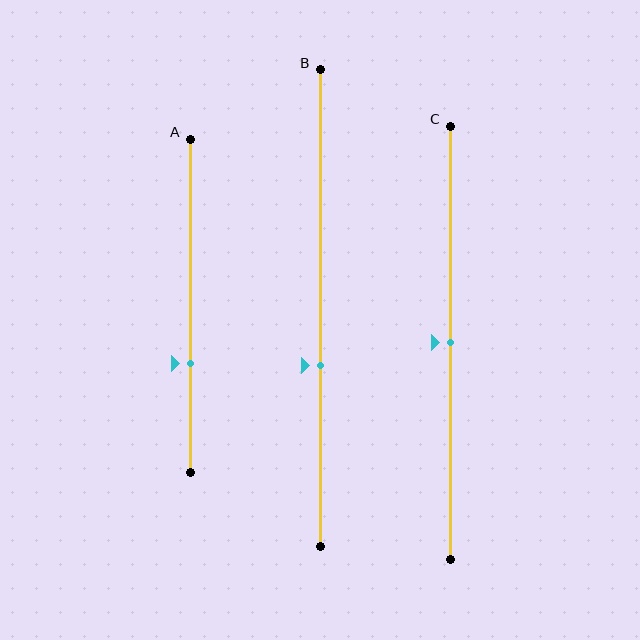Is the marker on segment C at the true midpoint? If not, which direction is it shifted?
Yes, the marker on segment C is at the true midpoint.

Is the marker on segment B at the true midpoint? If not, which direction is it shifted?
No, the marker on segment B is shifted downward by about 12% of the segment length.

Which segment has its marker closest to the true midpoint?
Segment C has its marker closest to the true midpoint.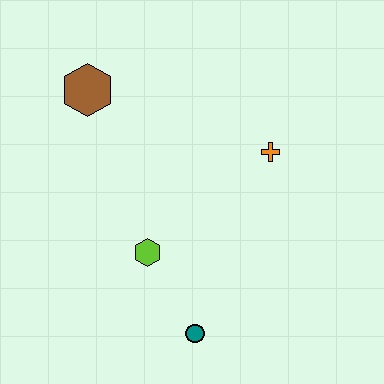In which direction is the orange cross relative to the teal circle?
The orange cross is above the teal circle.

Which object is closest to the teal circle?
The lime hexagon is closest to the teal circle.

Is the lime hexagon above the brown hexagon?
No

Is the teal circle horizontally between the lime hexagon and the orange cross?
Yes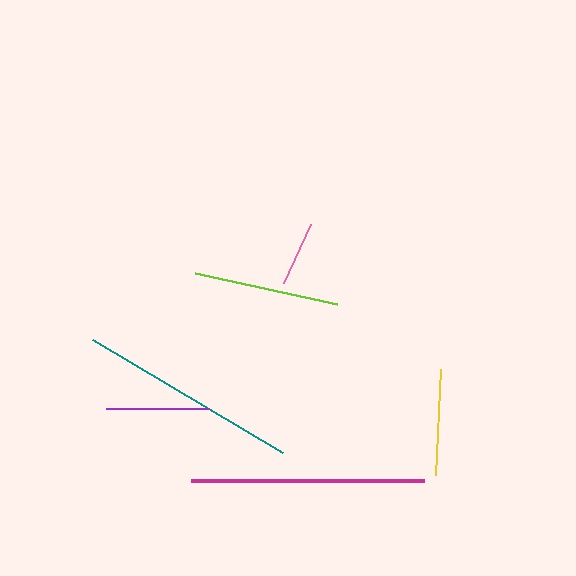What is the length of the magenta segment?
The magenta segment is approximately 233 pixels long.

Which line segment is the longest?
The magenta line is the longest at approximately 233 pixels.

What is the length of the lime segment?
The lime segment is approximately 146 pixels long.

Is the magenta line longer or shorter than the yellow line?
The magenta line is longer than the yellow line.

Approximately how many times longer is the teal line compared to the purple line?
The teal line is approximately 2.1 times the length of the purple line.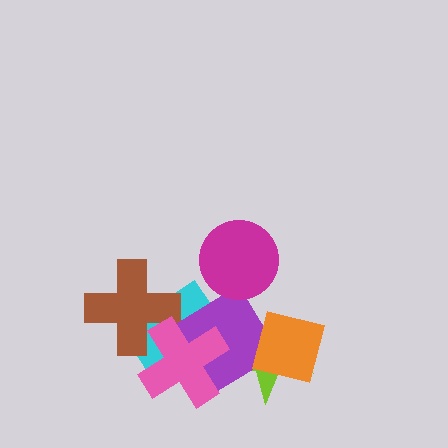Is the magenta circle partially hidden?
No, no other shape covers it.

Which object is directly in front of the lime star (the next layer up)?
The purple diamond is directly in front of the lime star.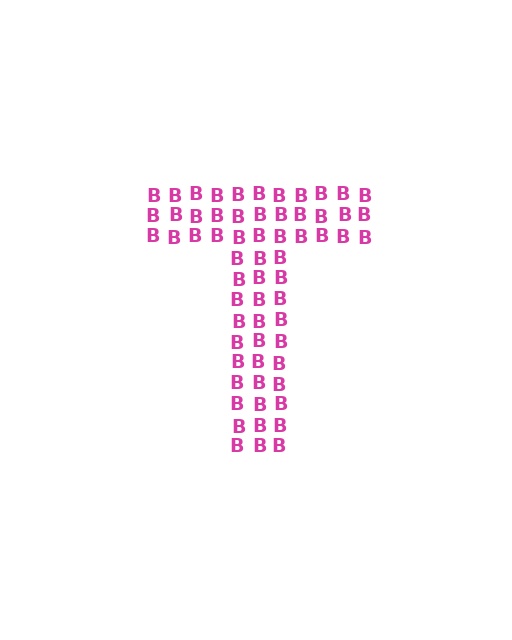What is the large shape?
The large shape is the letter T.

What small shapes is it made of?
It is made of small letter B's.